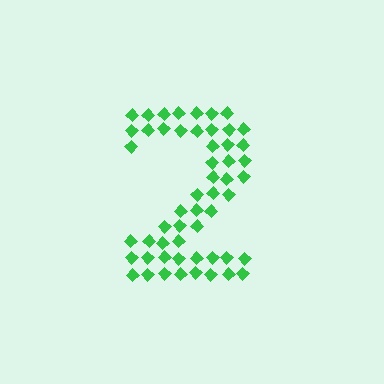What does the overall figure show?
The overall figure shows the digit 2.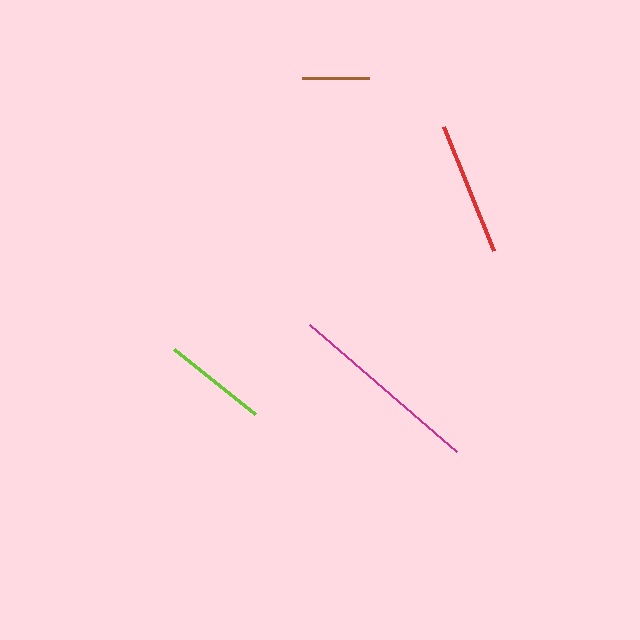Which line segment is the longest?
The magenta line is the longest at approximately 194 pixels.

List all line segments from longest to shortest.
From longest to shortest: magenta, red, lime, brown.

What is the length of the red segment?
The red segment is approximately 133 pixels long.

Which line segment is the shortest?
The brown line is the shortest at approximately 67 pixels.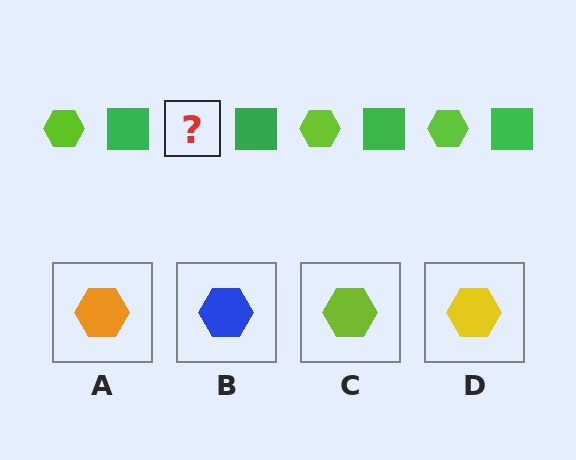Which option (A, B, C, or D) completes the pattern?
C.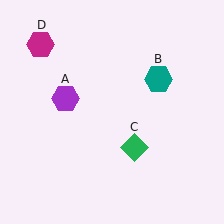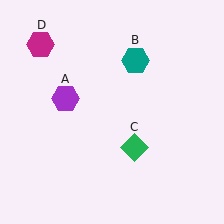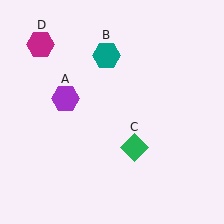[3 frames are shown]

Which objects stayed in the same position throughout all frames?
Purple hexagon (object A) and green diamond (object C) and magenta hexagon (object D) remained stationary.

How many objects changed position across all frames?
1 object changed position: teal hexagon (object B).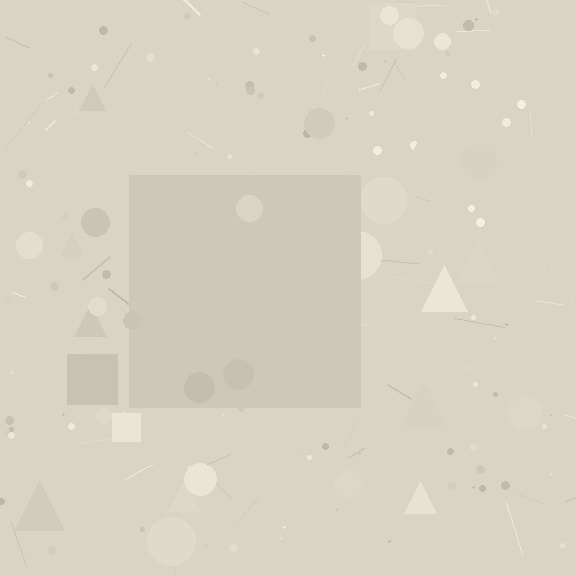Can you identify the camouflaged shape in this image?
The camouflaged shape is a square.